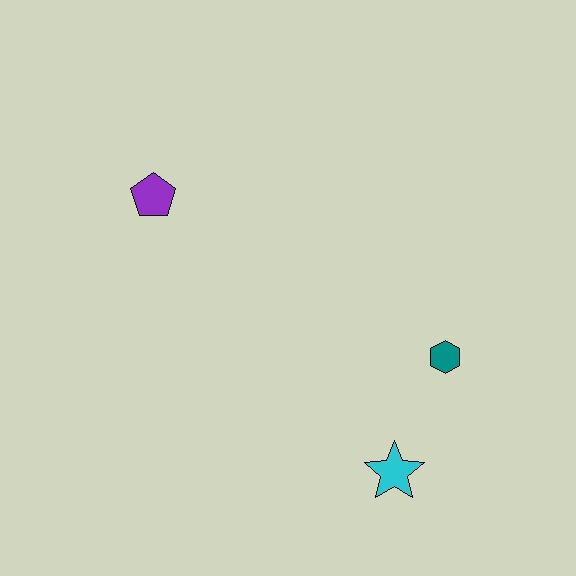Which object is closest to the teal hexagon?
The cyan star is closest to the teal hexagon.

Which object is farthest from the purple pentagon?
The cyan star is farthest from the purple pentagon.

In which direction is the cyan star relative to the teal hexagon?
The cyan star is below the teal hexagon.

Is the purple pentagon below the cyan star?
No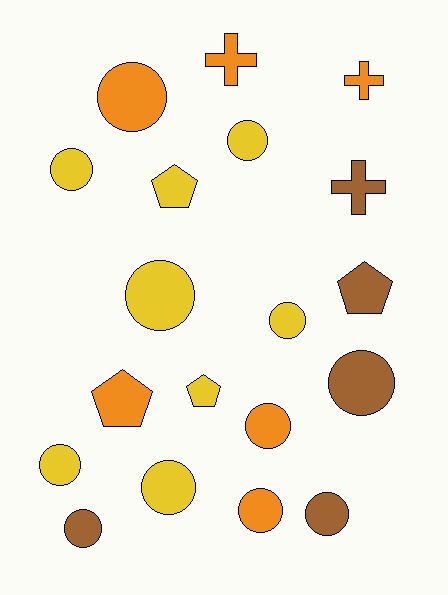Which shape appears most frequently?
Circle, with 12 objects.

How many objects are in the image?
There are 19 objects.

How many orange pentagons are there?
There is 1 orange pentagon.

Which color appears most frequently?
Yellow, with 8 objects.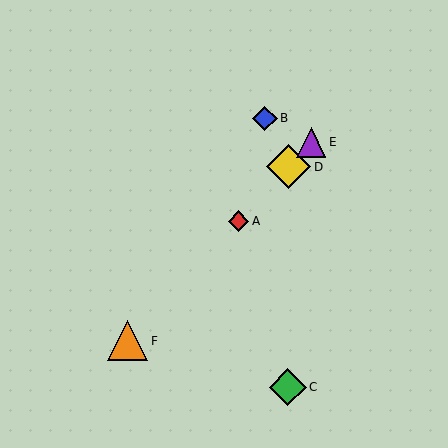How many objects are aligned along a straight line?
4 objects (A, D, E, F) are aligned along a straight line.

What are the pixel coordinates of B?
Object B is at (265, 119).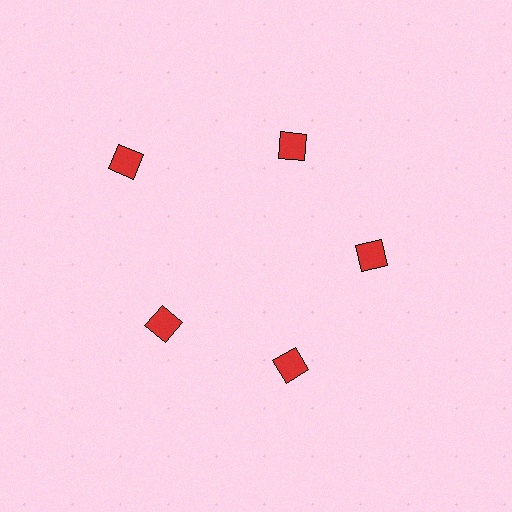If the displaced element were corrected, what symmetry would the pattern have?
It would have 5-fold rotational symmetry — the pattern would map onto itself every 72 degrees.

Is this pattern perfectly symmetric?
No. The 5 red diamonds are arranged in a ring, but one element near the 10 o'clock position is pushed outward from the center, breaking the 5-fold rotational symmetry.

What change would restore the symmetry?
The symmetry would be restored by moving it inward, back onto the ring so that all 5 diamonds sit at equal angles and equal distance from the center.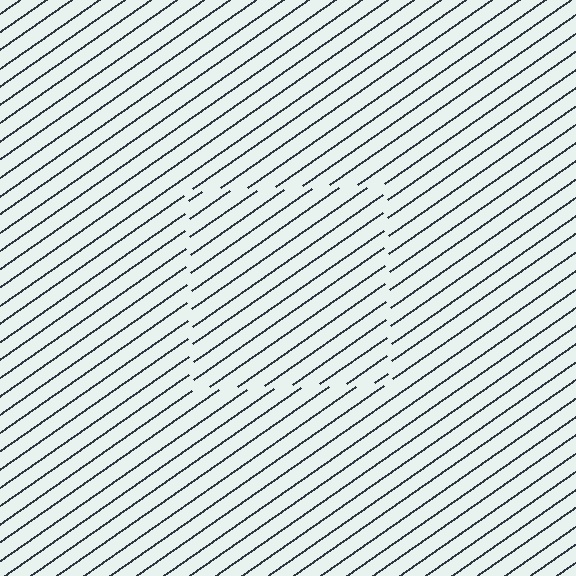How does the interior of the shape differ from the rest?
The interior of the shape contains the same grating, shifted by half a period — the contour is defined by the phase discontinuity where line-ends from the inner and outer gratings abut.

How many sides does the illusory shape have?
4 sides — the line-ends trace a square.